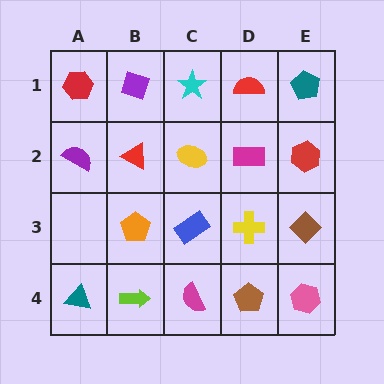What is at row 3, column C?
A blue rectangle.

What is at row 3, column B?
An orange pentagon.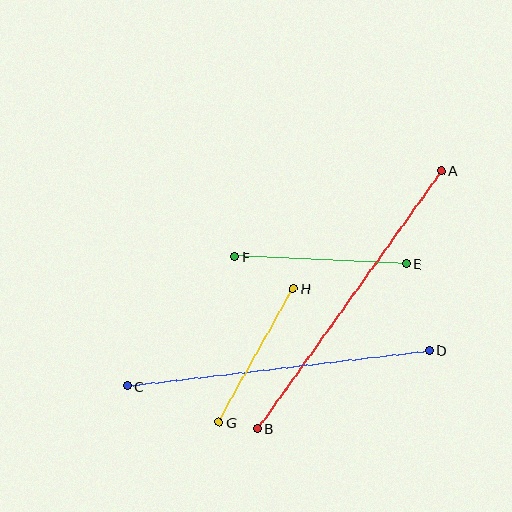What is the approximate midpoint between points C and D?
The midpoint is at approximately (278, 368) pixels.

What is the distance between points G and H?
The distance is approximately 153 pixels.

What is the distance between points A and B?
The distance is approximately 317 pixels.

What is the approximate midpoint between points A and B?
The midpoint is at approximately (350, 300) pixels.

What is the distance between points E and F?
The distance is approximately 171 pixels.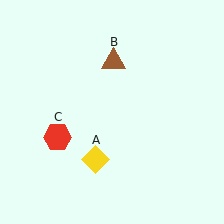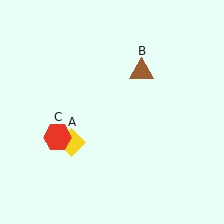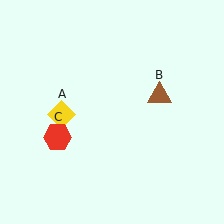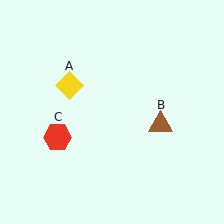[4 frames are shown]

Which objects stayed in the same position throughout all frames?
Red hexagon (object C) remained stationary.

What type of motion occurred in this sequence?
The yellow diamond (object A), brown triangle (object B) rotated clockwise around the center of the scene.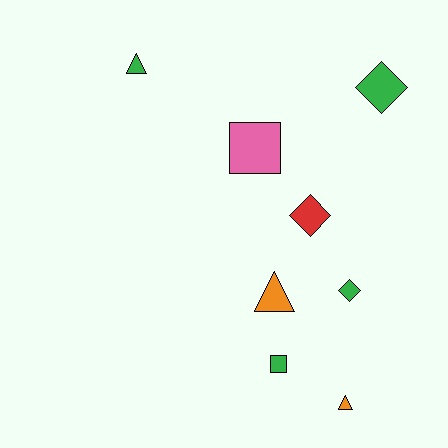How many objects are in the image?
There are 8 objects.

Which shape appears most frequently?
Diamond, with 3 objects.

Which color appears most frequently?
Green, with 4 objects.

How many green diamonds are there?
There are 2 green diamonds.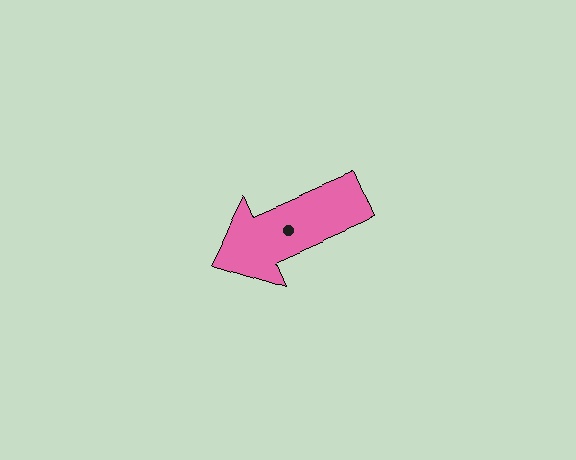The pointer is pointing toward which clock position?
Roughly 8 o'clock.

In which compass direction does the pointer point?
Southwest.